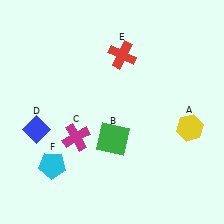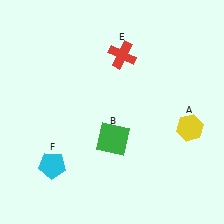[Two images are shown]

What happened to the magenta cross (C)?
The magenta cross (C) was removed in Image 2. It was in the bottom-left area of Image 1.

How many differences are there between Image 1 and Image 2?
There are 2 differences between the two images.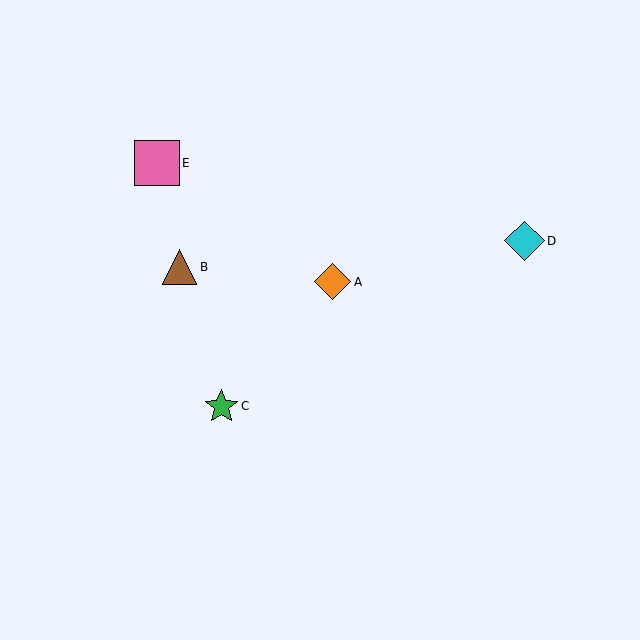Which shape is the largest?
The pink square (labeled E) is the largest.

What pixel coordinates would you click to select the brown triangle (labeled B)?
Click at (180, 267) to select the brown triangle B.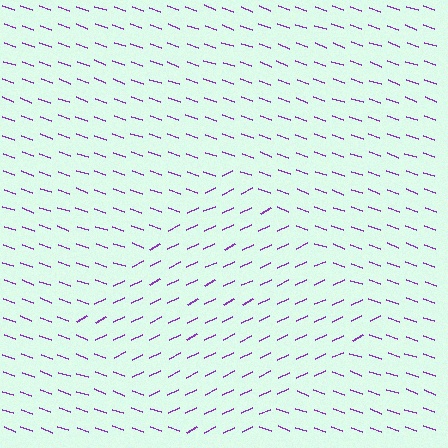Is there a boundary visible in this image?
Yes, there is a texture boundary formed by a change in line orientation.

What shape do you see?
I see a diamond.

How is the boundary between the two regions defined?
The boundary is defined purely by a change in line orientation (approximately 45 degrees difference). All lines are the same color and thickness.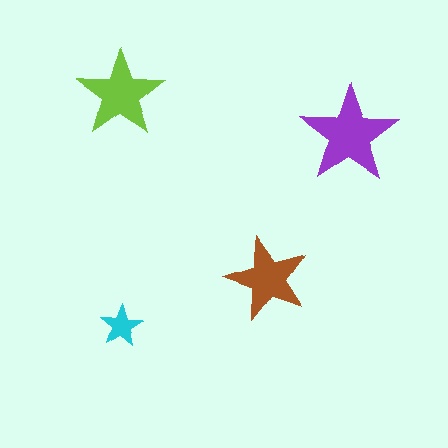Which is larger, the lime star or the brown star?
The lime one.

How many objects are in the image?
There are 4 objects in the image.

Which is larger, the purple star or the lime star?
The purple one.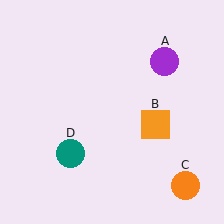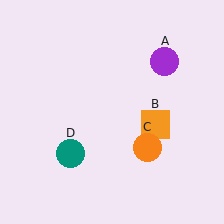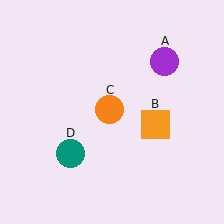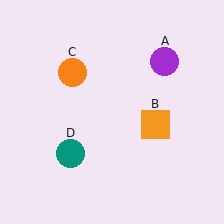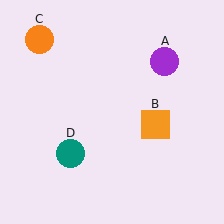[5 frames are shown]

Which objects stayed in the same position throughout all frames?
Purple circle (object A) and orange square (object B) and teal circle (object D) remained stationary.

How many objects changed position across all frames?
1 object changed position: orange circle (object C).